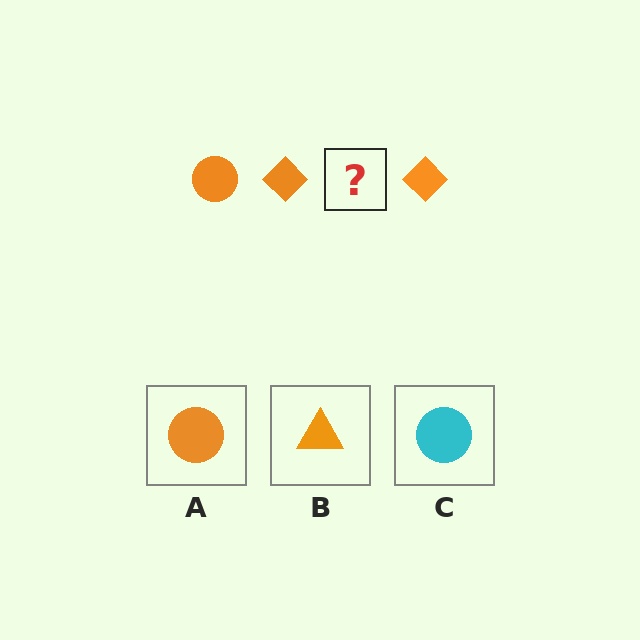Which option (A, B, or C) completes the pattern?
A.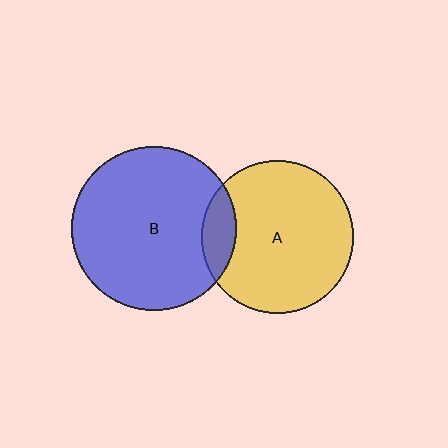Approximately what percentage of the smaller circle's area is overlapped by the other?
Approximately 15%.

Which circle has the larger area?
Circle B (blue).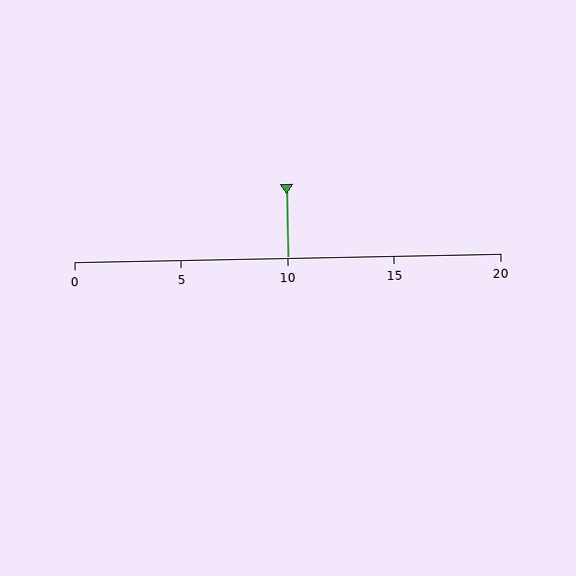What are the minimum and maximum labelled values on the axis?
The axis runs from 0 to 20.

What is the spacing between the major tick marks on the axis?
The major ticks are spaced 5 apart.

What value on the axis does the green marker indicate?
The marker indicates approximately 10.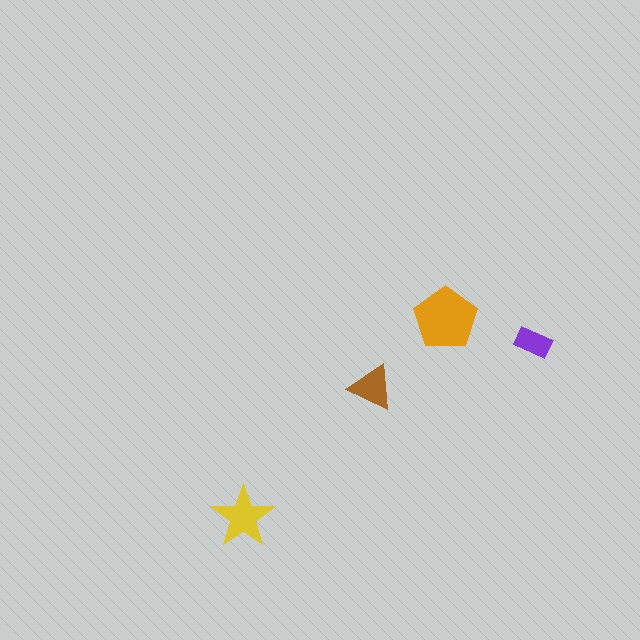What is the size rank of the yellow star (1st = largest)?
2nd.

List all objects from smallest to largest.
The purple rectangle, the brown triangle, the yellow star, the orange pentagon.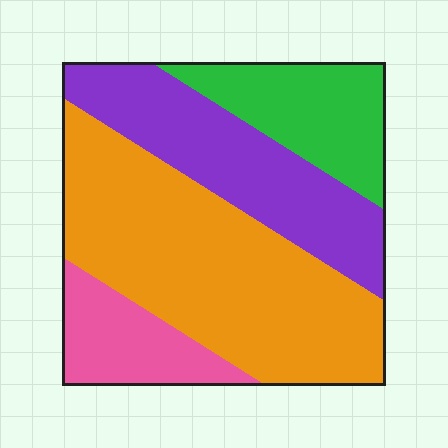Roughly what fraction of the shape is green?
Green takes up about one sixth (1/6) of the shape.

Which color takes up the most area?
Orange, at roughly 45%.